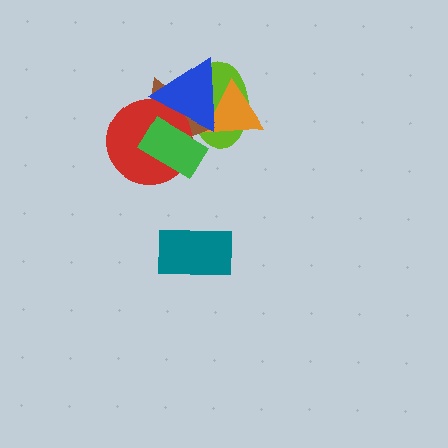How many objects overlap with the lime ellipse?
4 objects overlap with the lime ellipse.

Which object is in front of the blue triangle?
The green rectangle is in front of the blue triangle.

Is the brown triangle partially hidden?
Yes, it is partially covered by another shape.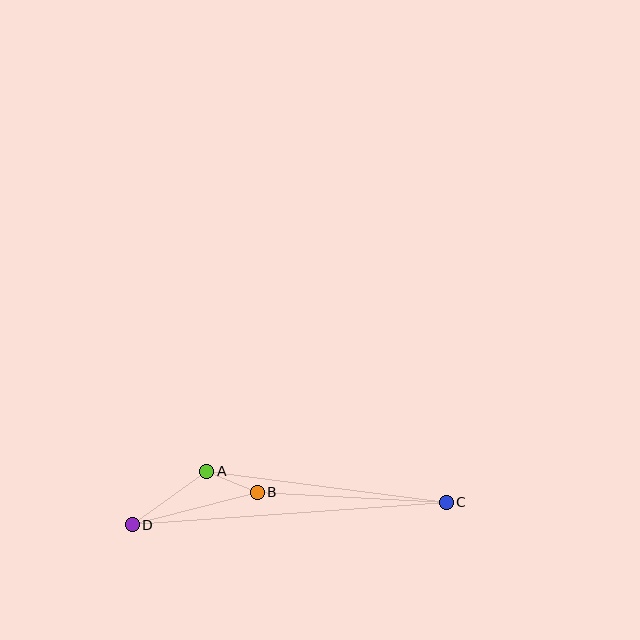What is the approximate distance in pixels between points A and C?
The distance between A and C is approximately 241 pixels.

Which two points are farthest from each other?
Points C and D are farthest from each other.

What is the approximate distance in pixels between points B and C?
The distance between B and C is approximately 189 pixels.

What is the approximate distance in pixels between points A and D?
The distance between A and D is approximately 91 pixels.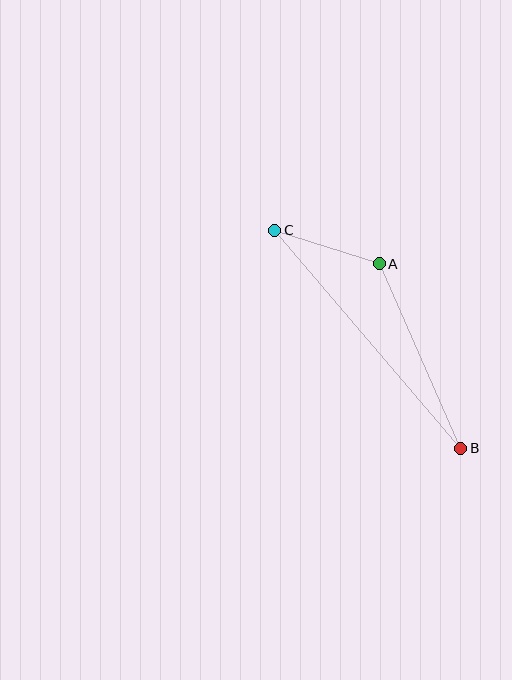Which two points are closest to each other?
Points A and C are closest to each other.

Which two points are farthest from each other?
Points B and C are farthest from each other.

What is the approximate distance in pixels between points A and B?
The distance between A and B is approximately 202 pixels.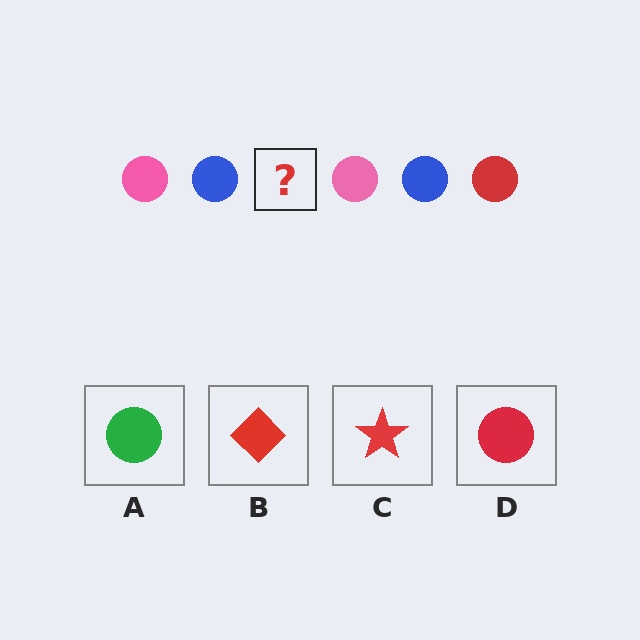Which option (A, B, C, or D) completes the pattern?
D.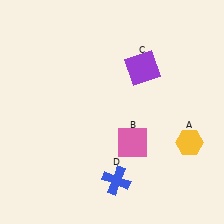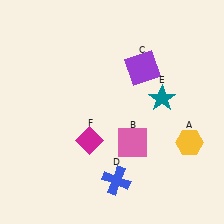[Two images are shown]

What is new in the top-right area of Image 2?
A teal star (E) was added in the top-right area of Image 2.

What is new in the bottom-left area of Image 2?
A magenta diamond (F) was added in the bottom-left area of Image 2.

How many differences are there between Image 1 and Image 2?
There are 2 differences between the two images.